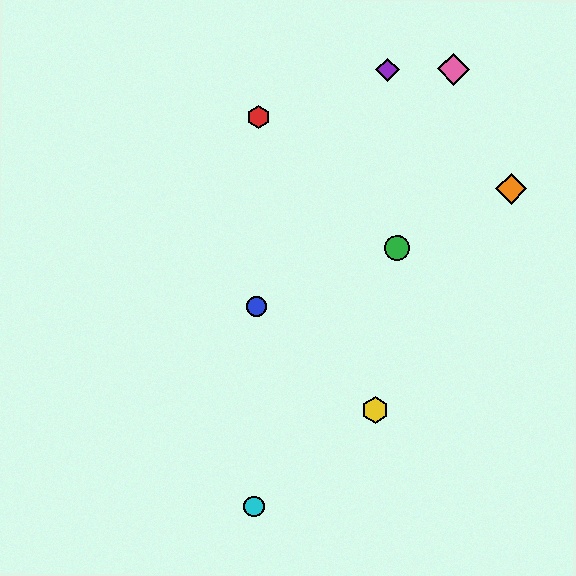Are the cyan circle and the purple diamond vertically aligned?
No, the cyan circle is at x≈254 and the purple diamond is at x≈387.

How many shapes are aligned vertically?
3 shapes (the red hexagon, the blue circle, the cyan circle) are aligned vertically.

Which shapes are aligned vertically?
The red hexagon, the blue circle, the cyan circle are aligned vertically.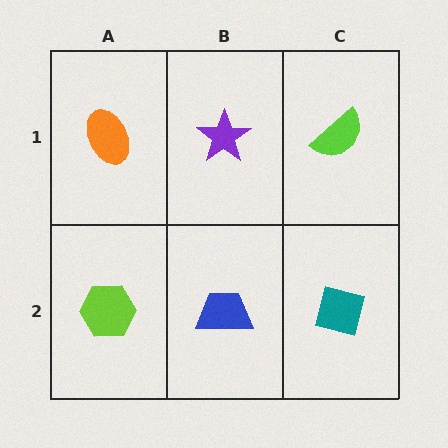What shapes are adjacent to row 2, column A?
An orange ellipse (row 1, column A), a blue trapezoid (row 2, column B).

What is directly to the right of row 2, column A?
A blue trapezoid.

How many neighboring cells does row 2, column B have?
3.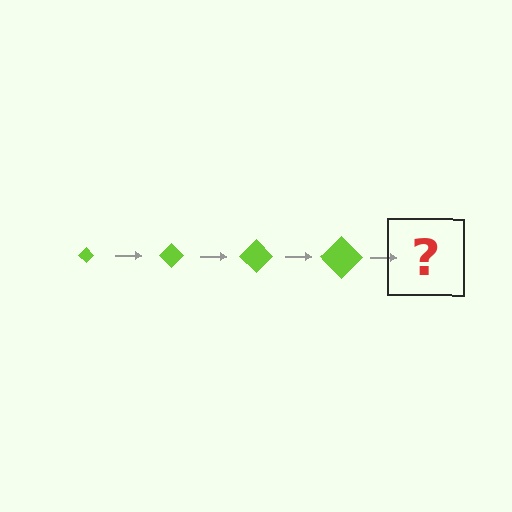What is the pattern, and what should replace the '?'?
The pattern is that the diamond gets progressively larger each step. The '?' should be a lime diamond, larger than the previous one.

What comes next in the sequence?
The next element should be a lime diamond, larger than the previous one.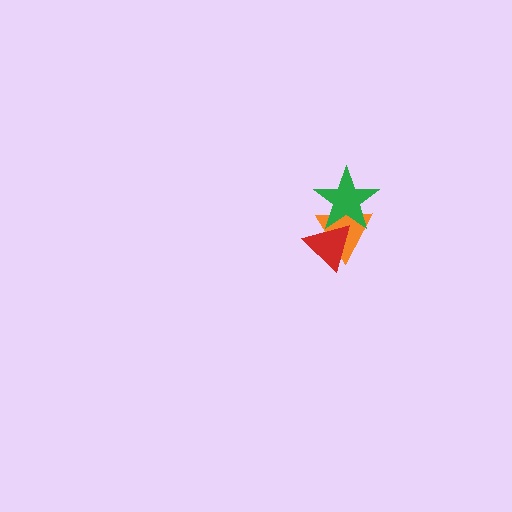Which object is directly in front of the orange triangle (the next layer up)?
The green star is directly in front of the orange triangle.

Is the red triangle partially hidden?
No, no other shape covers it.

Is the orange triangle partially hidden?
Yes, it is partially covered by another shape.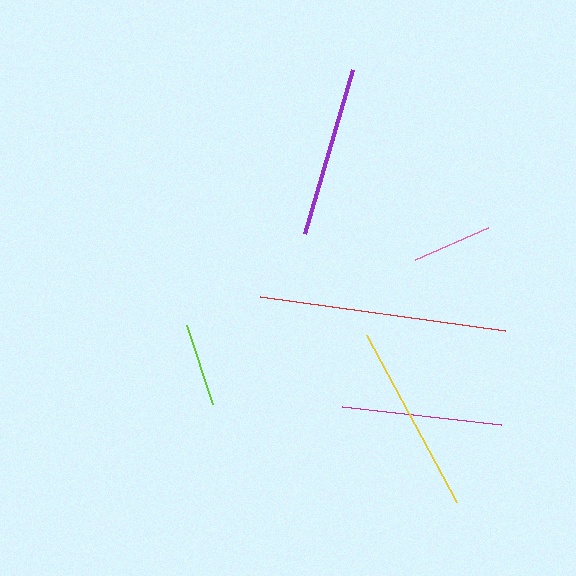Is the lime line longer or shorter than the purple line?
The purple line is longer than the lime line.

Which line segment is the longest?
The red line is the longest at approximately 247 pixels.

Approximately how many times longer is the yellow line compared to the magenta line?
The yellow line is approximately 1.2 times the length of the magenta line.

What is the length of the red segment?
The red segment is approximately 247 pixels long.